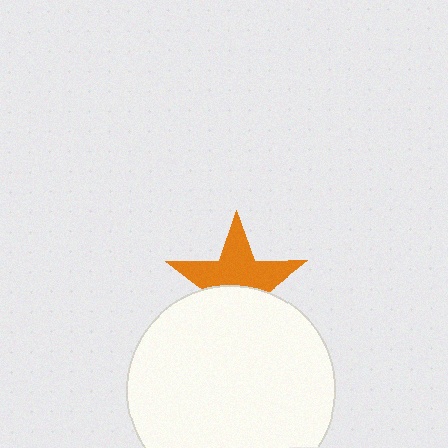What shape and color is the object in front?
The object in front is a white circle.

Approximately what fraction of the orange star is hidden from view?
Roughly 43% of the orange star is hidden behind the white circle.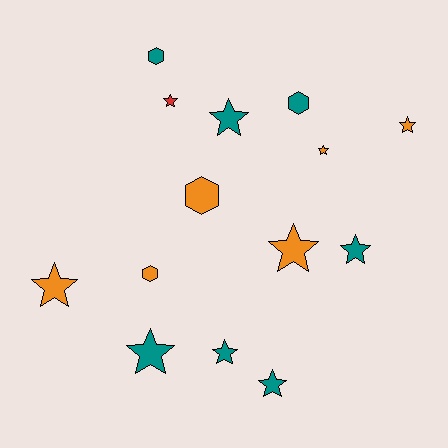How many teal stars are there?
There are 5 teal stars.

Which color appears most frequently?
Teal, with 7 objects.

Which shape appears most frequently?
Star, with 10 objects.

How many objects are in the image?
There are 14 objects.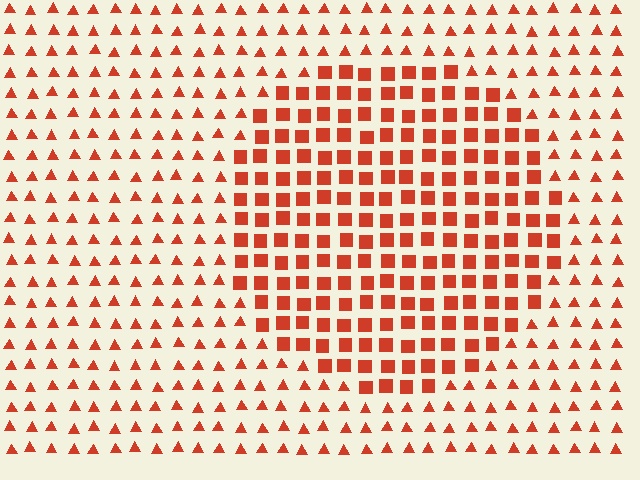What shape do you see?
I see a circle.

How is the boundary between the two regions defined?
The boundary is defined by a change in element shape: squares inside vs. triangles outside. All elements share the same color and spacing.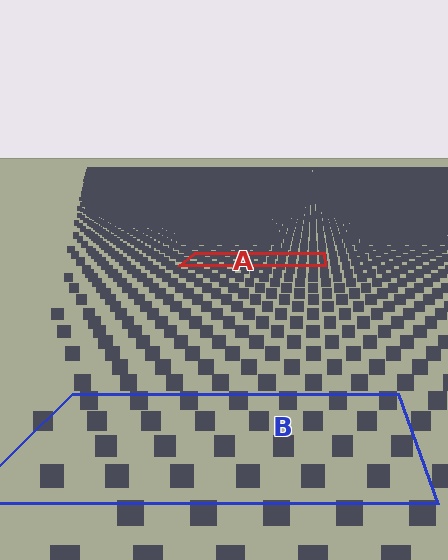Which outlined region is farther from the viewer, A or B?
Region A is farther from the viewer — the texture elements inside it appear smaller and more densely packed.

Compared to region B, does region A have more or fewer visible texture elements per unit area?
Region A has more texture elements per unit area — they are packed more densely because it is farther away.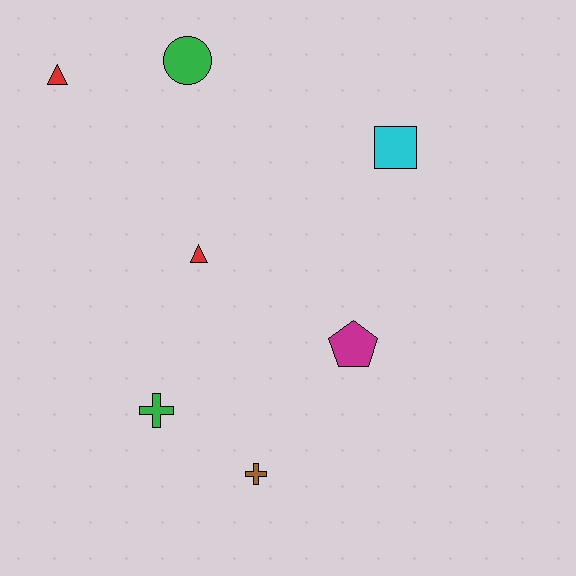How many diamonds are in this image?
There are no diamonds.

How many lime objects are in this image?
There are no lime objects.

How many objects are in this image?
There are 7 objects.